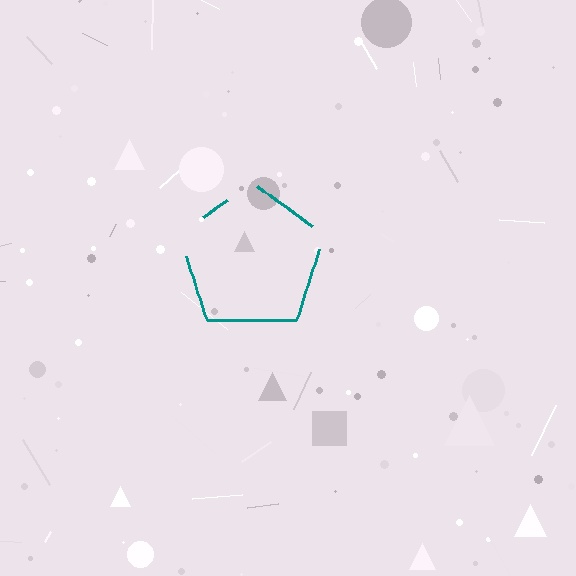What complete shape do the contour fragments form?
The contour fragments form a pentagon.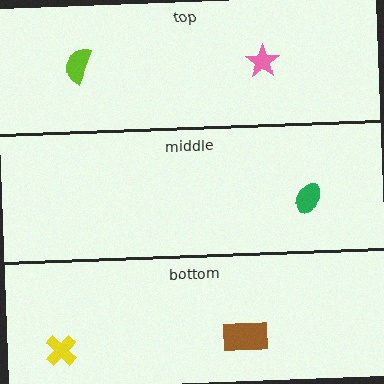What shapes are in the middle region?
The green ellipse.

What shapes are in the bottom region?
The brown rectangle, the yellow cross.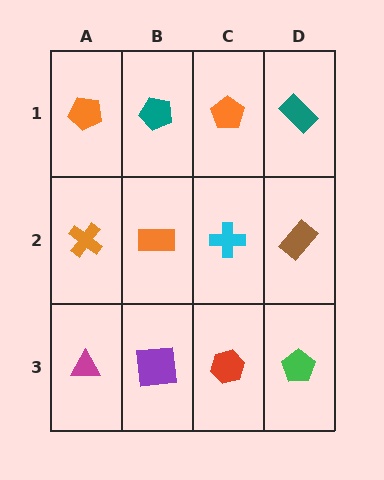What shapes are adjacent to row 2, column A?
An orange pentagon (row 1, column A), a magenta triangle (row 3, column A), an orange rectangle (row 2, column B).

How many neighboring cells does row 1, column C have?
3.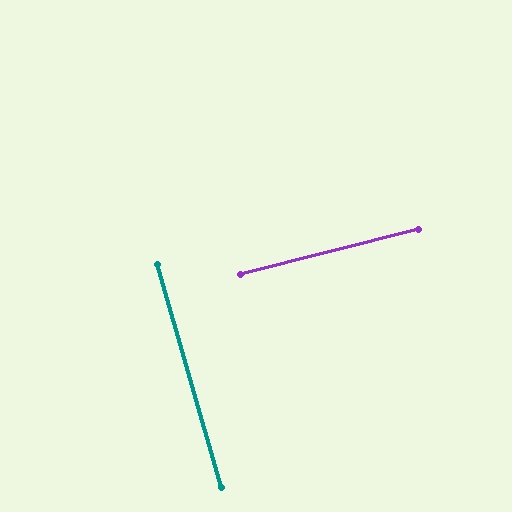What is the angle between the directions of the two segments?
Approximately 88 degrees.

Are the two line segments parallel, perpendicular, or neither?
Perpendicular — they meet at approximately 88°.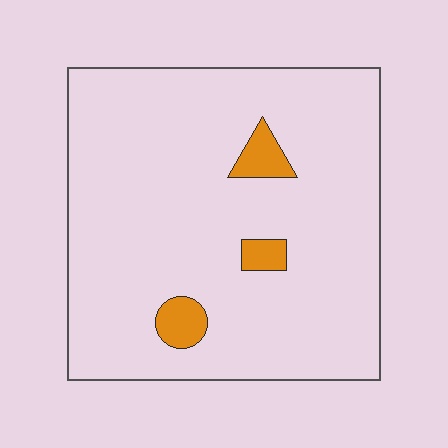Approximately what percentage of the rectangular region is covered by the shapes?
Approximately 5%.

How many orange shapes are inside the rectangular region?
3.